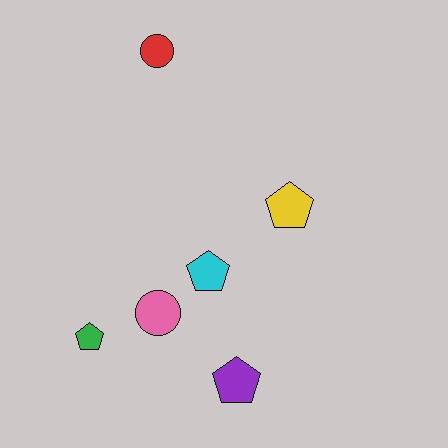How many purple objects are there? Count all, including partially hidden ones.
There is 1 purple object.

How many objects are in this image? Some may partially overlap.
There are 6 objects.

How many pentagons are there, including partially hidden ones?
There are 4 pentagons.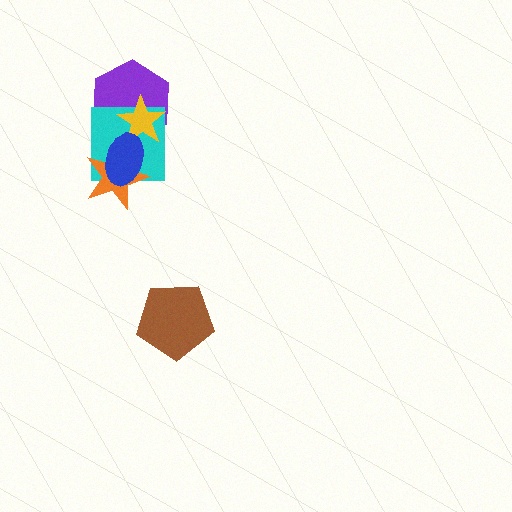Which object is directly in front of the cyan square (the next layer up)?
The yellow star is directly in front of the cyan square.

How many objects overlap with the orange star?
2 objects overlap with the orange star.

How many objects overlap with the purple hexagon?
3 objects overlap with the purple hexagon.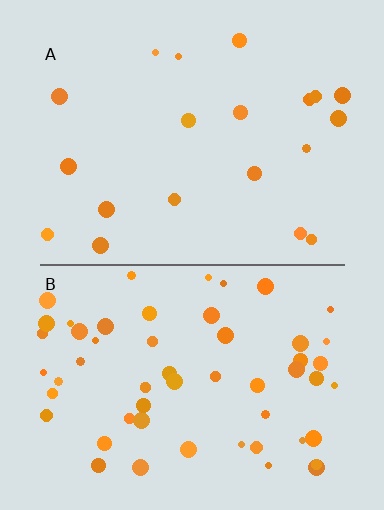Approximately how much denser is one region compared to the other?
Approximately 2.9× — region B over region A.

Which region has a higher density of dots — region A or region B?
B (the bottom).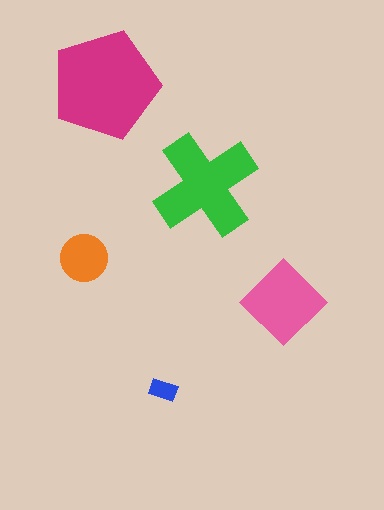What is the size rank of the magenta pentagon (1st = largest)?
1st.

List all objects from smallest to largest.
The blue rectangle, the orange circle, the pink diamond, the green cross, the magenta pentagon.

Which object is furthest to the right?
The pink diamond is rightmost.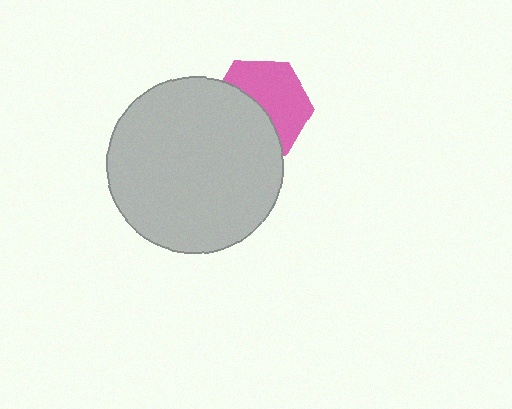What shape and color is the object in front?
The object in front is a light gray circle.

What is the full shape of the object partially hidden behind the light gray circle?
The partially hidden object is a pink hexagon.